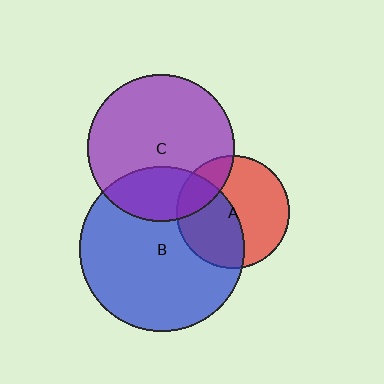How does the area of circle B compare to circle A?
Approximately 2.1 times.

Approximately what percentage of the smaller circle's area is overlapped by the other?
Approximately 20%.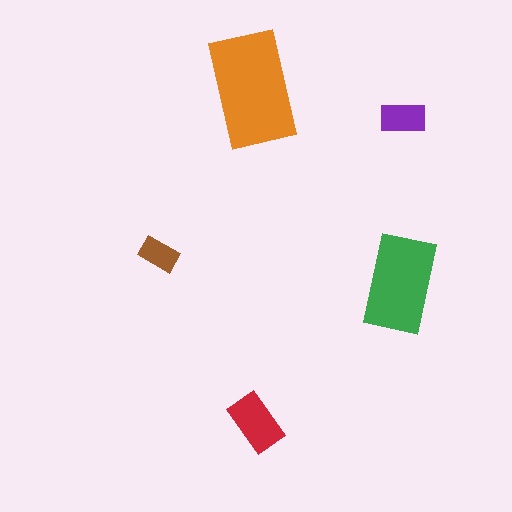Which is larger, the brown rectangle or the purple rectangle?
The purple one.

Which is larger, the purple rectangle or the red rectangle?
The red one.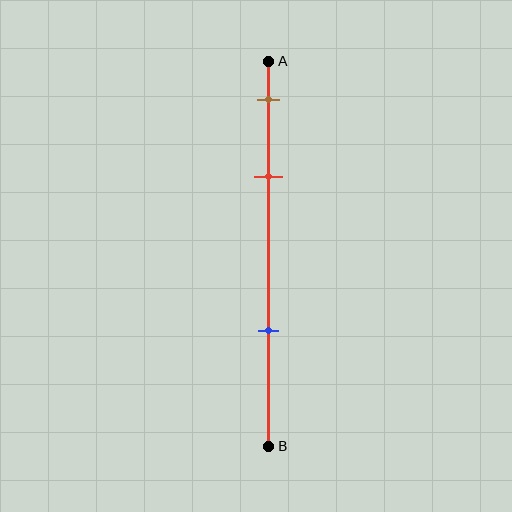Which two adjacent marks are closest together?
The brown and red marks are the closest adjacent pair.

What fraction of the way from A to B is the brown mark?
The brown mark is approximately 10% (0.1) of the way from A to B.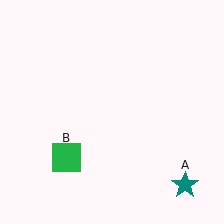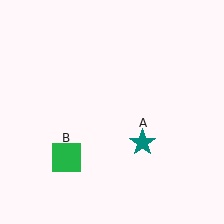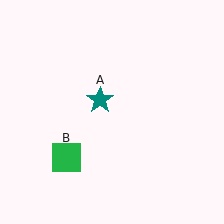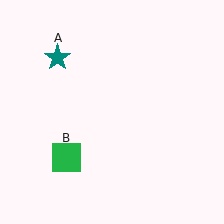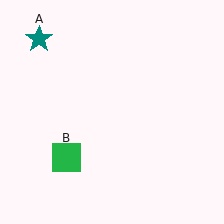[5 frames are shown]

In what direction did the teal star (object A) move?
The teal star (object A) moved up and to the left.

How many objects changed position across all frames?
1 object changed position: teal star (object A).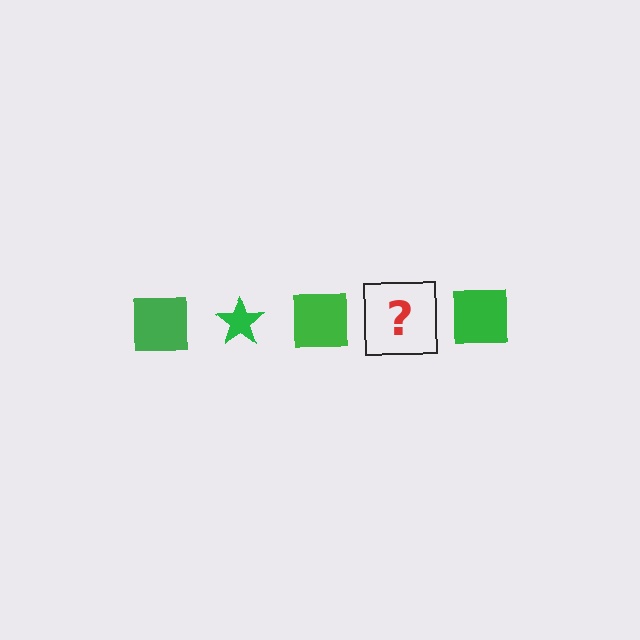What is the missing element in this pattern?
The missing element is a green star.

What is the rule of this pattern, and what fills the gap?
The rule is that the pattern cycles through square, star shapes in green. The gap should be filled with a green star.